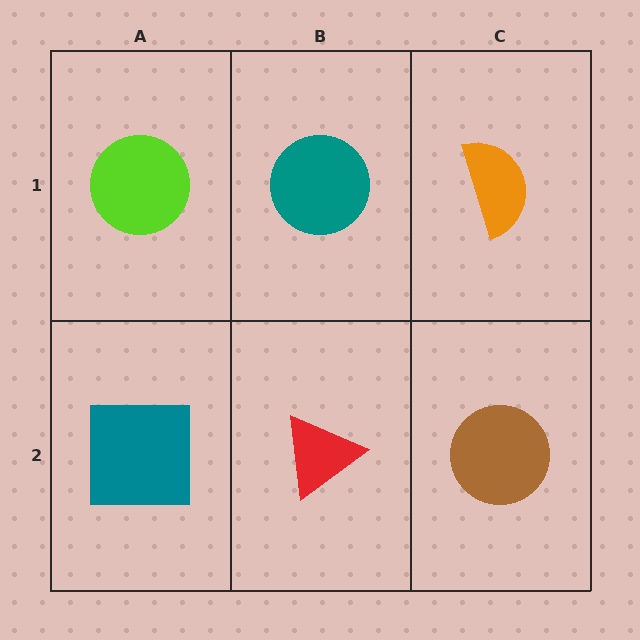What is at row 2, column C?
A brown circle.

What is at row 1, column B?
A teal circle.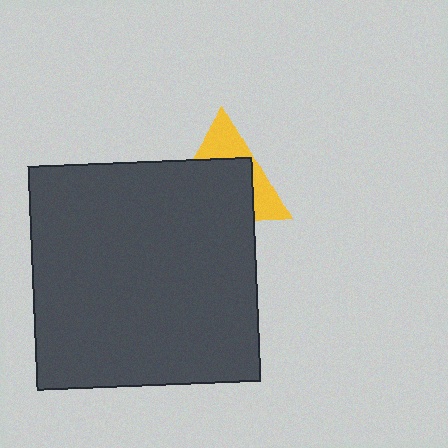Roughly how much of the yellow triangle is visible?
A small part of it is visible (roughly 36%).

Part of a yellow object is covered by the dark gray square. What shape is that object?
It is a triangle.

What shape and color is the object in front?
The object in front is a dark gray square.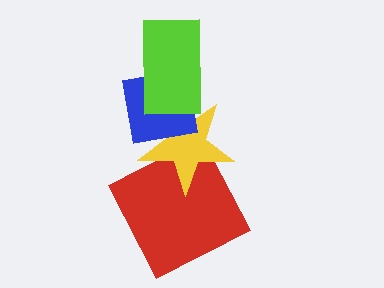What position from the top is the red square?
The red square is 4th from the top.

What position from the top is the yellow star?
The yellow star is 3rd from the top.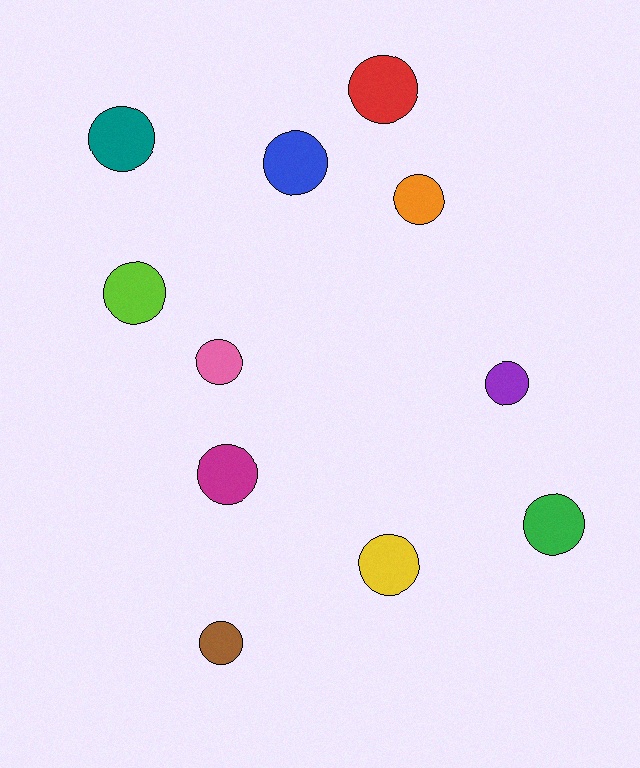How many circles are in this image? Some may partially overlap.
There are 11 circles.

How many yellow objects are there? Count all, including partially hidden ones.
There is 1 yellow object.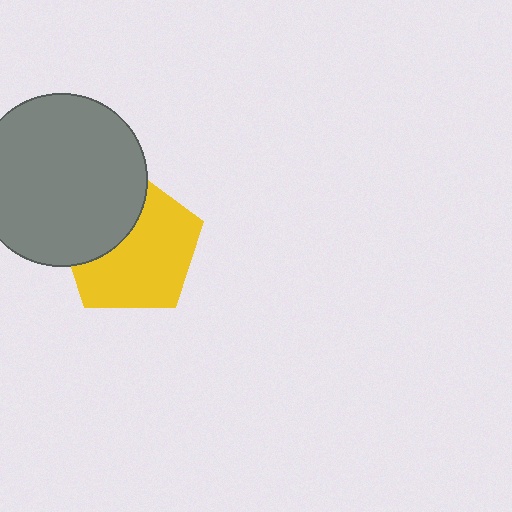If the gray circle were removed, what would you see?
You would see the complete yellow pentagon.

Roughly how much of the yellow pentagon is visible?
About half of it is visible (roughly 65%).